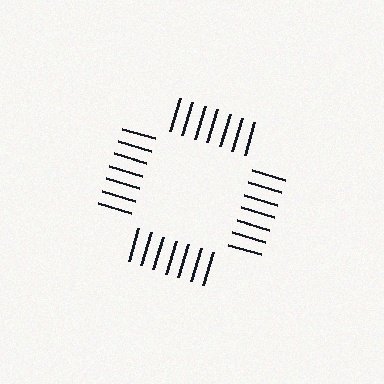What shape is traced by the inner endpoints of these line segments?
An illusory square — the line segments terminate on its edges but no continuous stroke is drawn.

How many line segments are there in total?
28 — 7 along each of the 4 edges.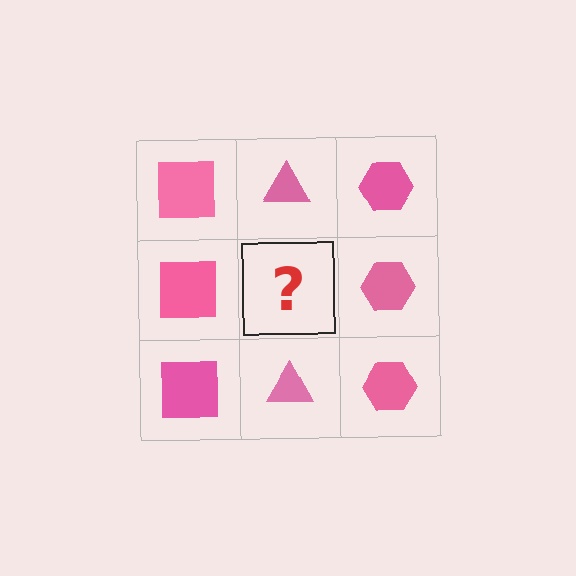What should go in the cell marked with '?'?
The missing cell should contain a pink triangle.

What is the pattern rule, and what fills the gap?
The rule is that each column has a consistent shape. The gap should be filled with a pink triangle.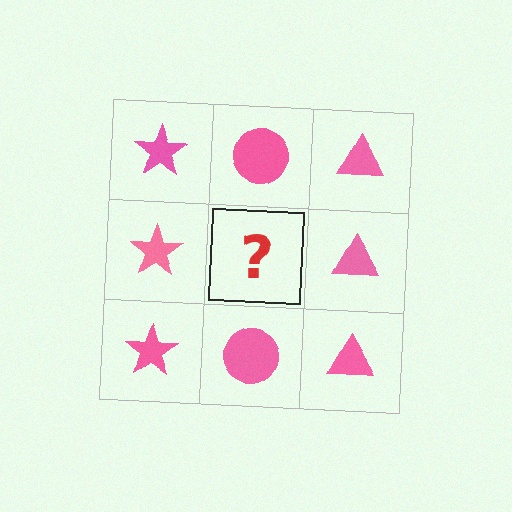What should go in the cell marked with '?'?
The missing cell should contain a pink circle.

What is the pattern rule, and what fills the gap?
The rule is that each column has a consistent shape. The gap should be filled with a pink circle.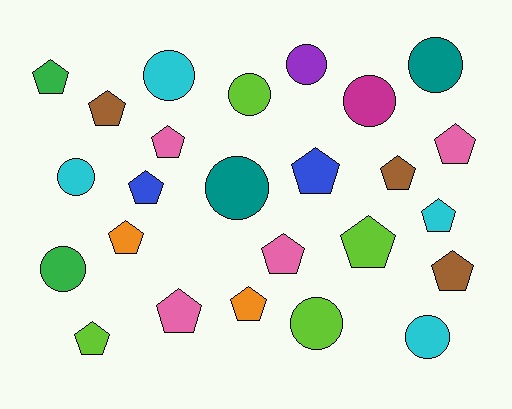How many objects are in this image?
There are 25 objects.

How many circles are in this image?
There are 10 circles.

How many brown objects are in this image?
There are 3 brown objects.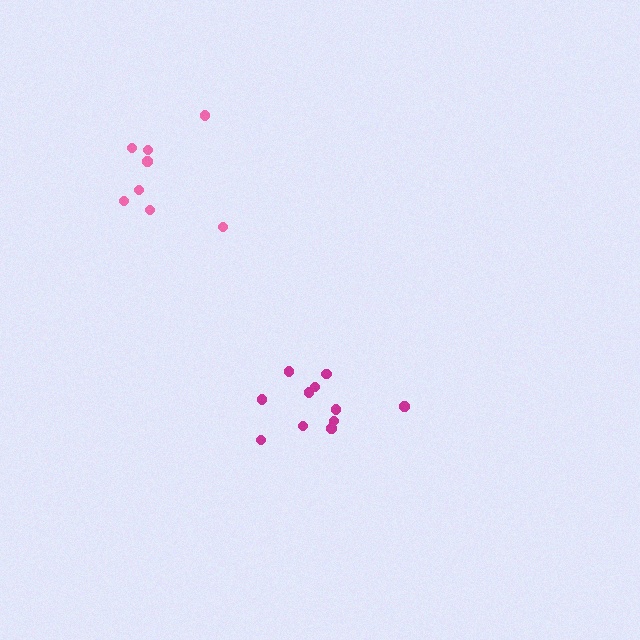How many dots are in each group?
Group 1: 8 dots, Group 2: 11 dots (19 total).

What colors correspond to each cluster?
The clusters are colored: pink, magenta.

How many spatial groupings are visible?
There are 2 spatial groupings.